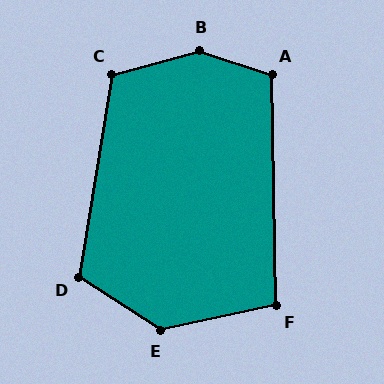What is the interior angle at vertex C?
Approximately 115 degrees (obtuse).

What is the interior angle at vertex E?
Approximately 135 degrees (obtuse).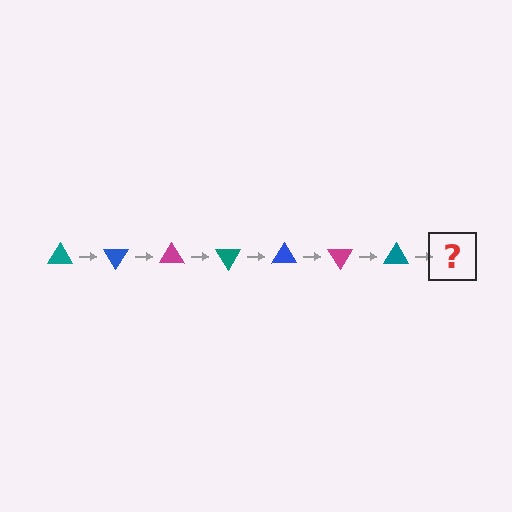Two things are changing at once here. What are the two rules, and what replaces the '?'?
The two rules are that it rotates 60 degrees each step and the color cycles through teal, blue, and magenta. The '?' should be a blue triangle, rotated 420 degrees from the start.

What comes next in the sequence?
The next element should be a blue triangle, rotated 420 degrees from the start.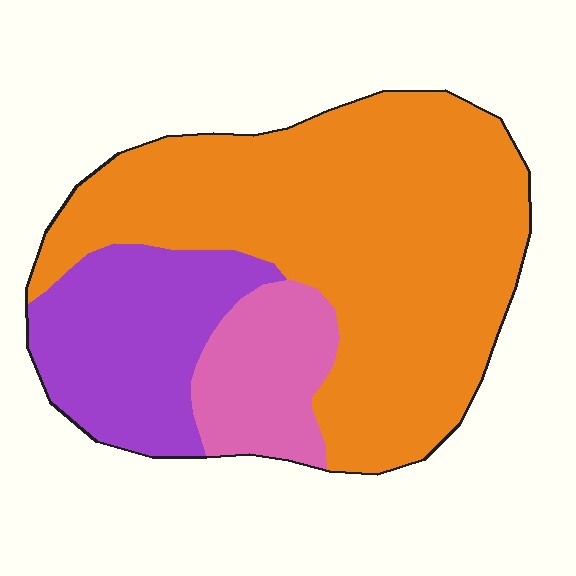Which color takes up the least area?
Pink, at roughly 15%.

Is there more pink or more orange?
Orange.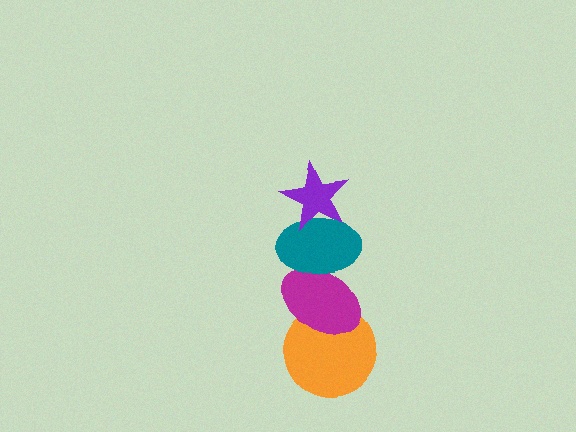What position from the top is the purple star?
The purple star is 1st from the top.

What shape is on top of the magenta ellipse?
The teal ellipse is on top of the magenta ellipse.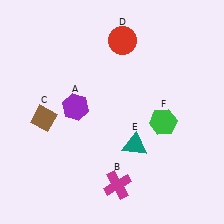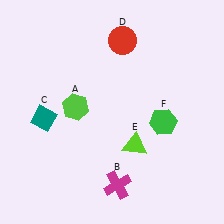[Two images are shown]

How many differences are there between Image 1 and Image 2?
There are 3 differences between the two images.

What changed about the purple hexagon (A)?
In Image 1, A is purple. In Image 2, it changed to lime.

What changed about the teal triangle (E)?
In Image 1, E is teal. In Image 2, it changed to lime.